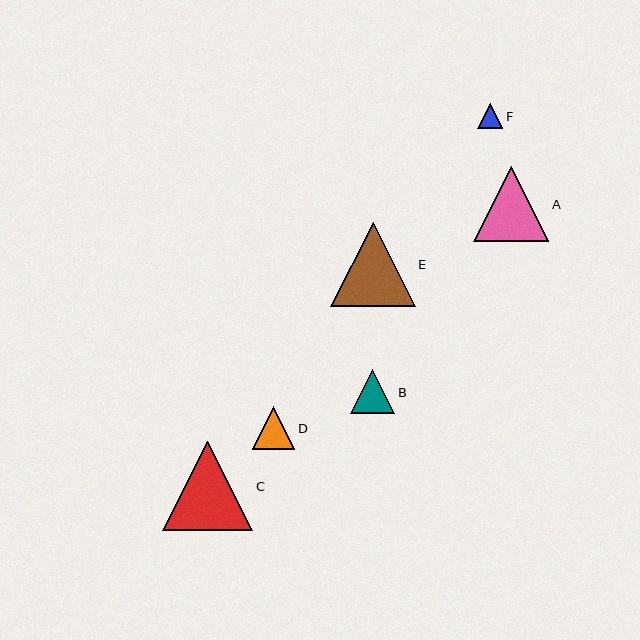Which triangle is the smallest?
Triangle F is the smallest with a size of approximately 25 pixels.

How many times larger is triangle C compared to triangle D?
Triangle C is approximately 2.1 times the size of triangle D.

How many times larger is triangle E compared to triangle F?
Triangle E is approximately 3.3 times the size of triangle F.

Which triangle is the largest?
Triangle C is the largest with a size of approximately 90 pixels.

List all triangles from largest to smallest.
From largest to smallest: C, E, A, B, D, F.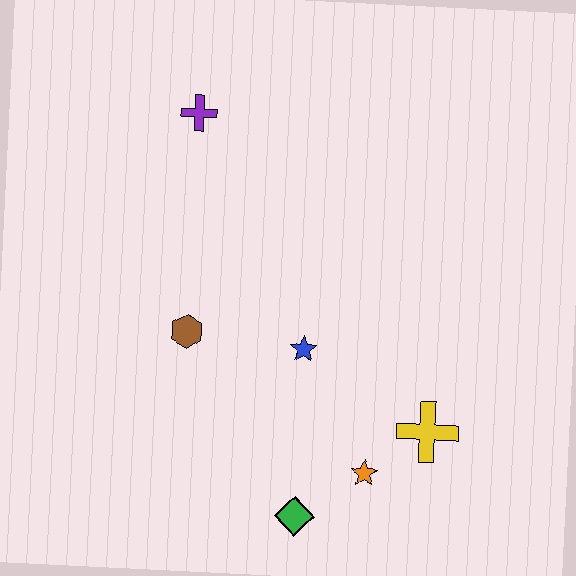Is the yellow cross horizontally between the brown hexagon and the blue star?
No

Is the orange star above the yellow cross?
No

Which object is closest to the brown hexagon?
The blue star is closest to the brown hexagon.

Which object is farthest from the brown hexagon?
The yellow cross is farthest from the brown hexagon.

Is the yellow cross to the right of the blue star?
Yes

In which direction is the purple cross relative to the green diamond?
The purple cross is above the green diamond.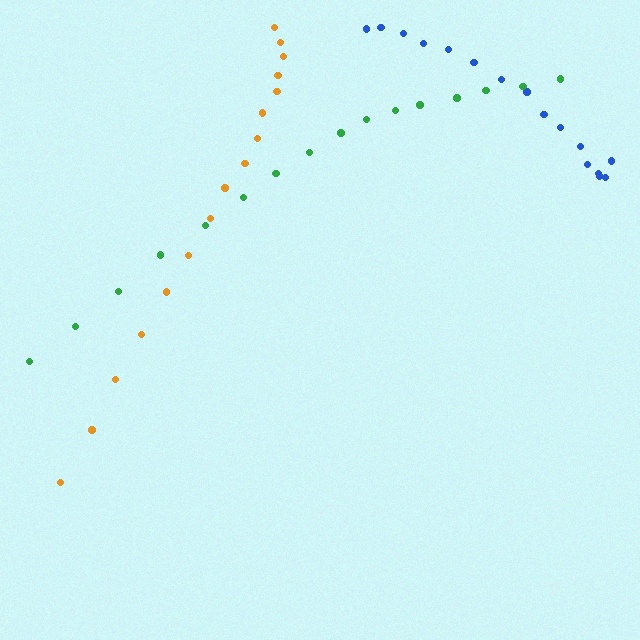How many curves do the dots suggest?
There are 3 distinct paths.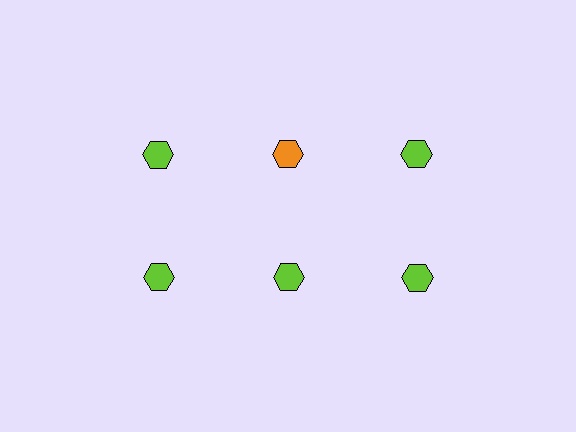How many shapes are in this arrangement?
There are 6 shapes arranged in a grid pattern.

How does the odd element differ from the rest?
It has a different color: orange instead of lime.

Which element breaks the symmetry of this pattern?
The orange hexagon in the top row, second from left column breaks the symmetry. All other shapes are lime hexagons.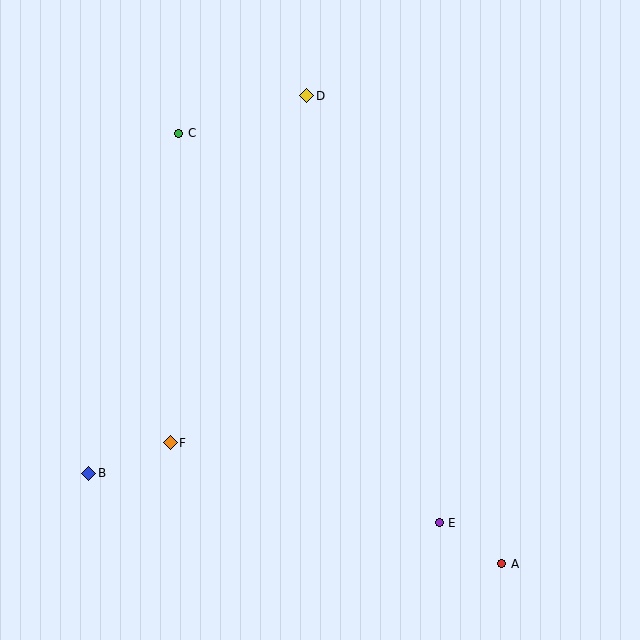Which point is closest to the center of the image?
Point F at (170, 443) is closest to the center.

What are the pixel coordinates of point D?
Point D is at (307, 96).